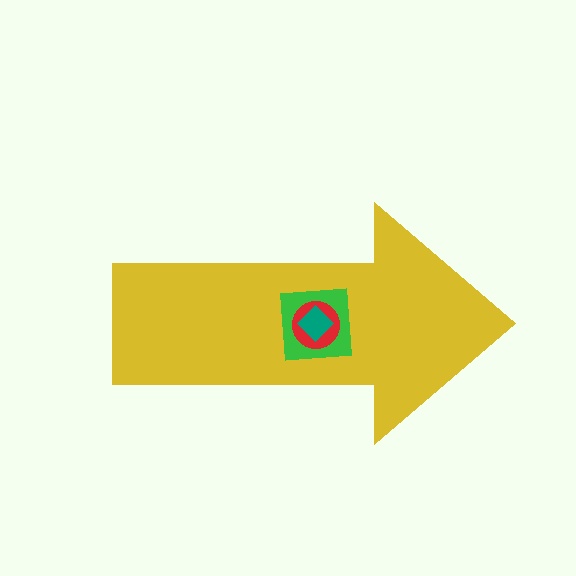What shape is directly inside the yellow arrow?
The green square.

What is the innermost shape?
The teal diamond.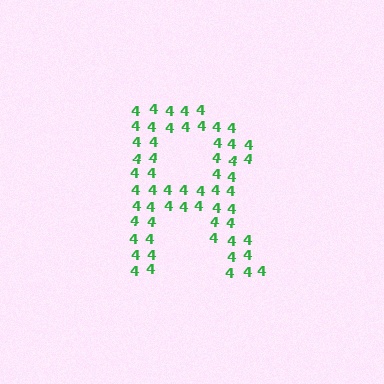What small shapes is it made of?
It is made of small digit 4's.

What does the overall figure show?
The overall figure shows the letter R.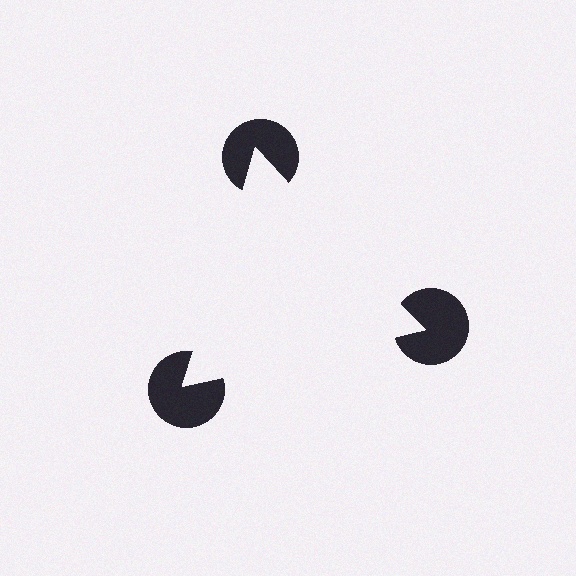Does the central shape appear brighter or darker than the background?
It typically appears slightly brighter than the background, even though no actual brightness change is drawn.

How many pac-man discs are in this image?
There are 3 — one at each vertex of the illusory triangle.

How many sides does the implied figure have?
3 sides.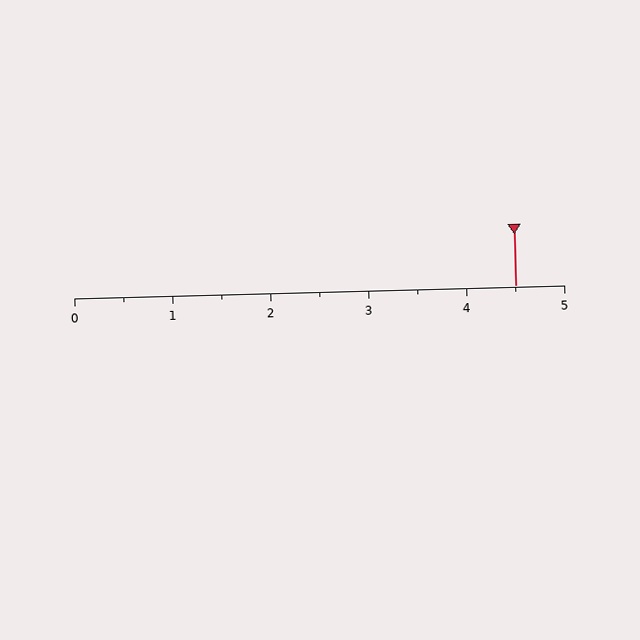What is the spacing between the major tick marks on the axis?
The major ticks are spaced 1 apart.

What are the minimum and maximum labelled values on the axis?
The axis runs from 0 to 5.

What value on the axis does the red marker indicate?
The marker indicates approximately 4.5.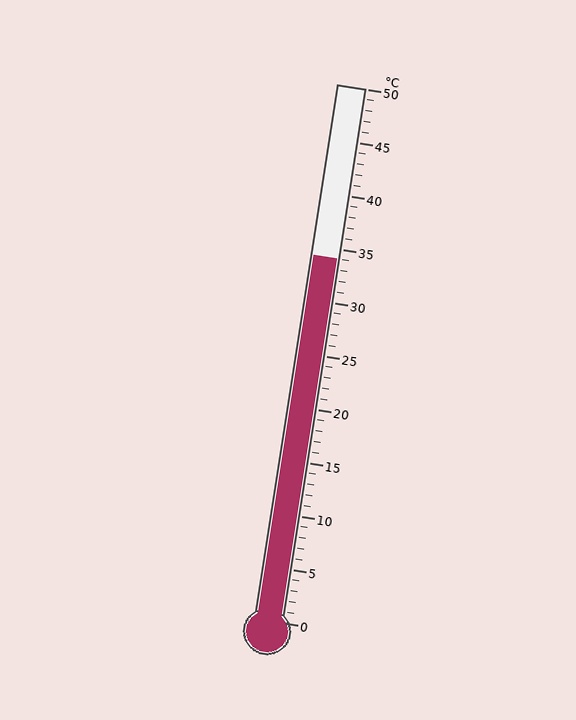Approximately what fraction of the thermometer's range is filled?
The thermometer is filled to approximately 70% of its range.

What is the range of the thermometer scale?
The thermometer scale ranges from 0°C to 50°C.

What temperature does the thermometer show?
The thermometer shows approximately 34°C.